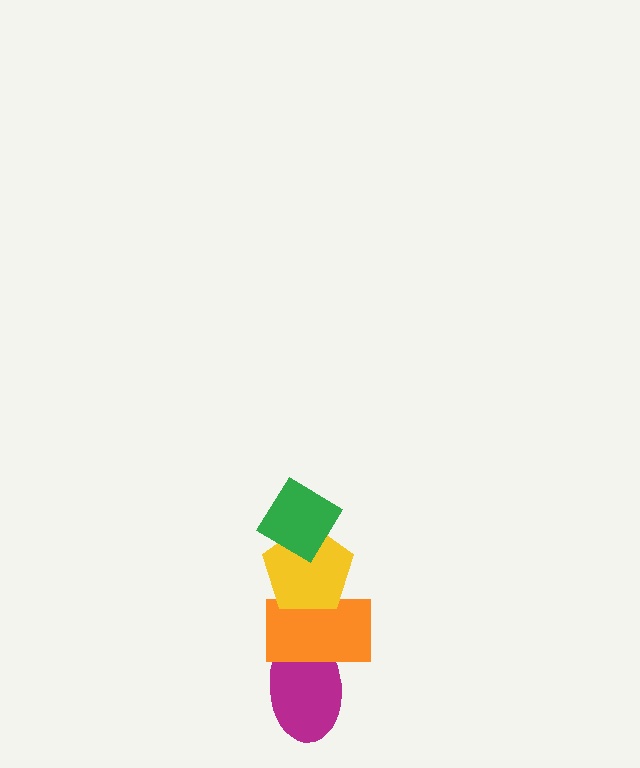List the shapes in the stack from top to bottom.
From top to bottom: the green diamond, the yellow pentagon, the orange rectangle, the magenta ellipse.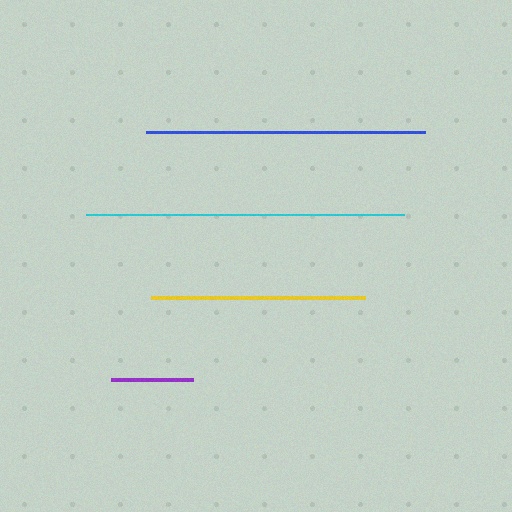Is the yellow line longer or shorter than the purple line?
The yellow line is longer than the purple line.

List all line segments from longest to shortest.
From longest to shortest: cyan, blue, yellow, purple.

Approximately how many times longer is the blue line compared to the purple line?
The blue line is approximately 3.4 times the length of the purple line.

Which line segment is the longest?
The cyan line is the longest at approximately 318 pixels.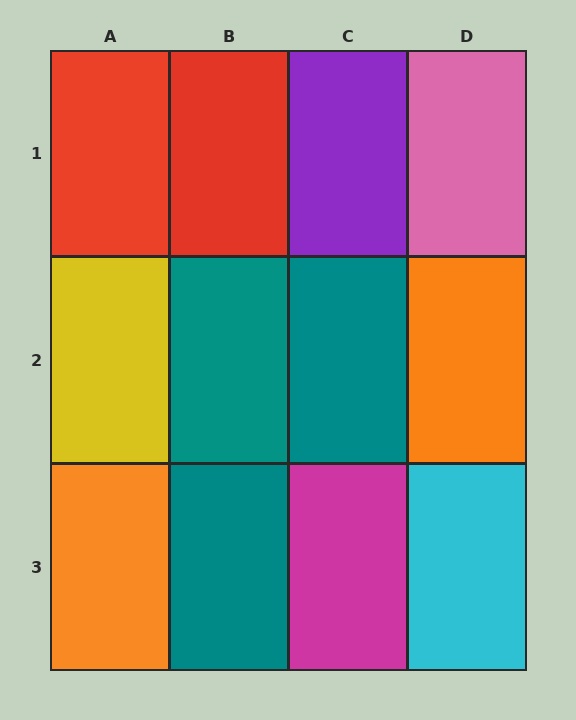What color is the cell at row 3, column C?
Magenta.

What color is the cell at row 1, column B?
Red.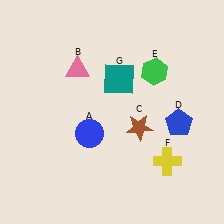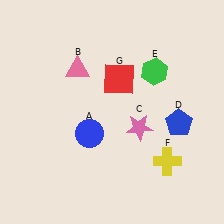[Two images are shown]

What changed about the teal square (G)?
In Image 1, G is teal. In Image 2, it changed to red.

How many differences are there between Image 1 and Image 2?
There are 2 differences between the two images.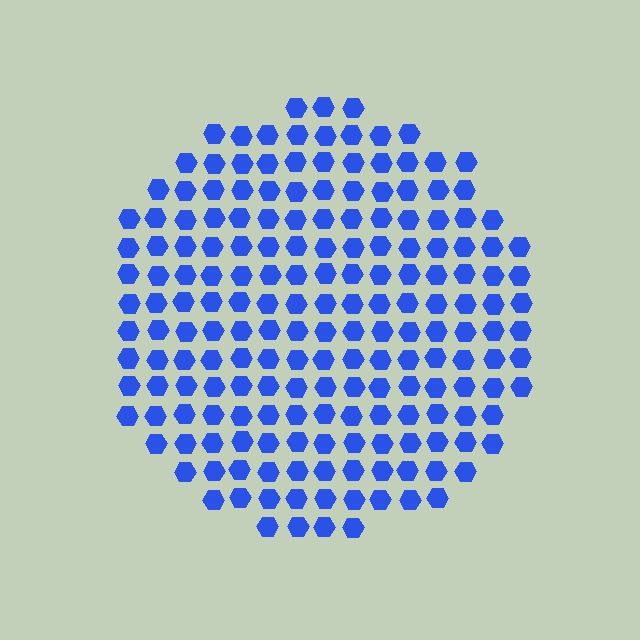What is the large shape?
The large shape is a circle.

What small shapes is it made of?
It is made of small hexagons.